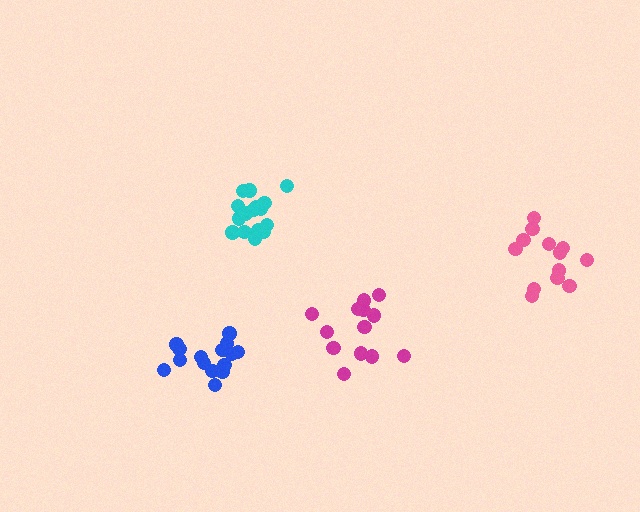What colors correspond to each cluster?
The clusters are colored: magenta, cyan, blue, pink.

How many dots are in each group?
Group 1: 13 dots, Group 2: 17 dots, Group 3: 16 dots, Group 4: 13 dots (59 total).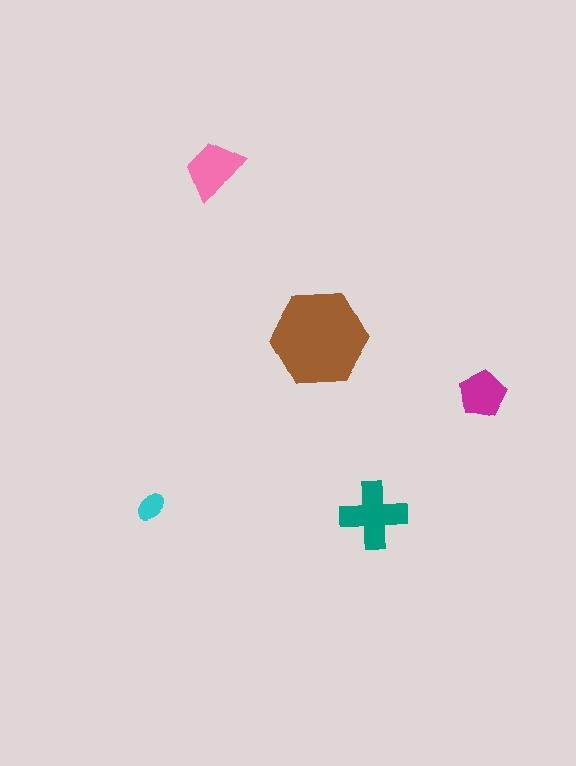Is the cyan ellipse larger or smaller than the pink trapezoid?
Smaller.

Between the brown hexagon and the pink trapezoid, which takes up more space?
The brown hexagon.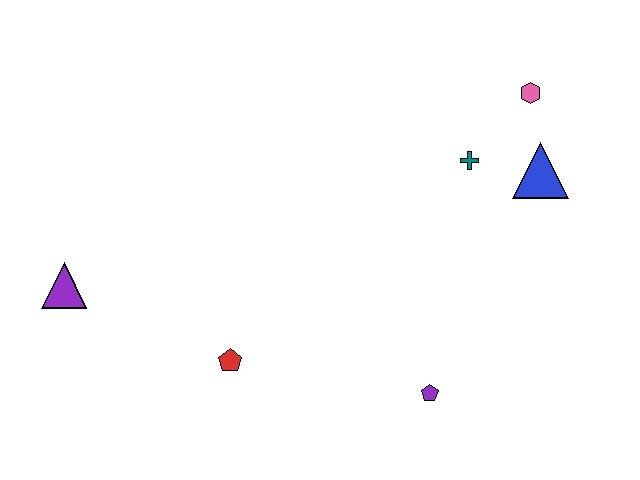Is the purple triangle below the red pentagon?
No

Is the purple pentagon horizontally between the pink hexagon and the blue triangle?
No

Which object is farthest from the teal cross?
The purple triangle is farthest from the teal cross.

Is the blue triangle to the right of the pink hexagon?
Yes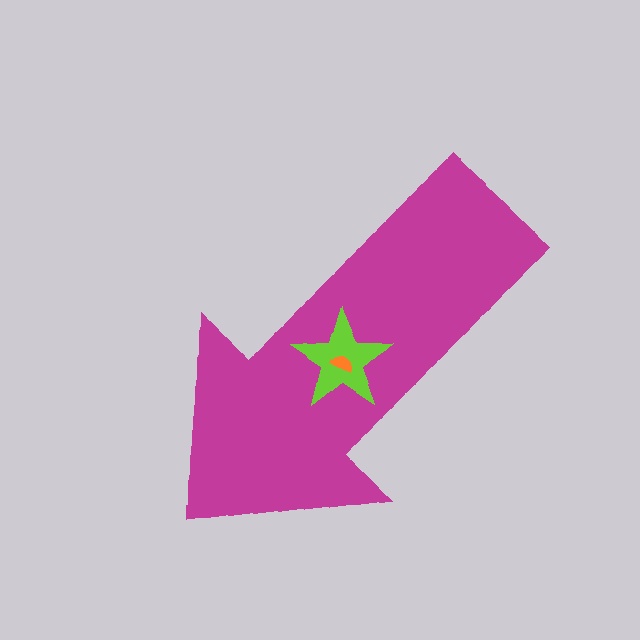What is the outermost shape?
The magenta arrow.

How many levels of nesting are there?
3.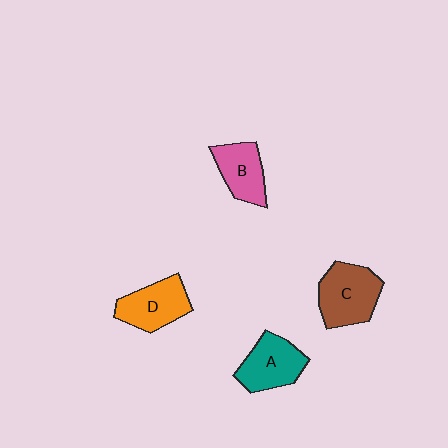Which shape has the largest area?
Shape C (brown).